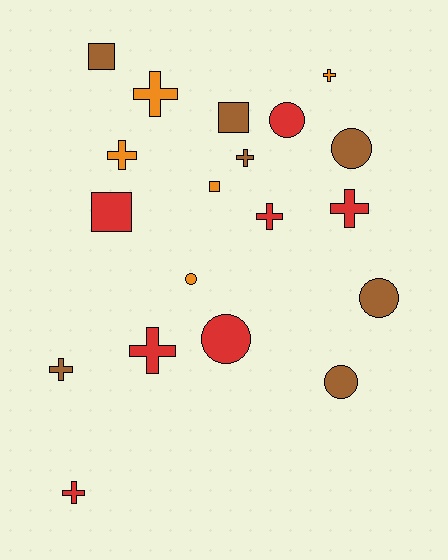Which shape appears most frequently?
Cross, with 9 objects.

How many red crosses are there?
There are 4 red crosses.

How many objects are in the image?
There are 19 objects.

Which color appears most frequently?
Brown, with 7 objects.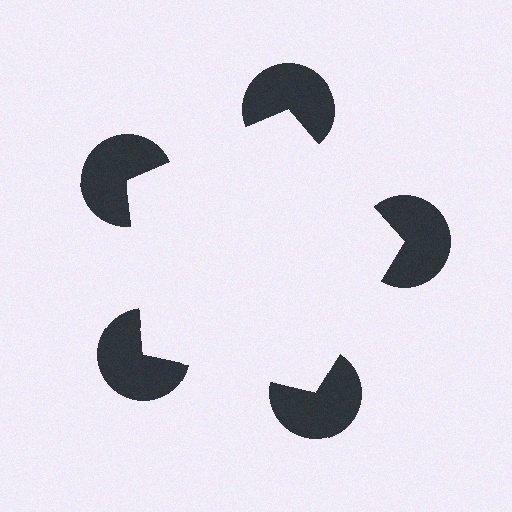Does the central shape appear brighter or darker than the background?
It typically appears slightly brighter than the background, even though no actual brightness change is drawn.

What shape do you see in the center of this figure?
An illusory pentagon — its edges are inferred from the aligned wedge cuts in the pac-man discs, not physically drawn.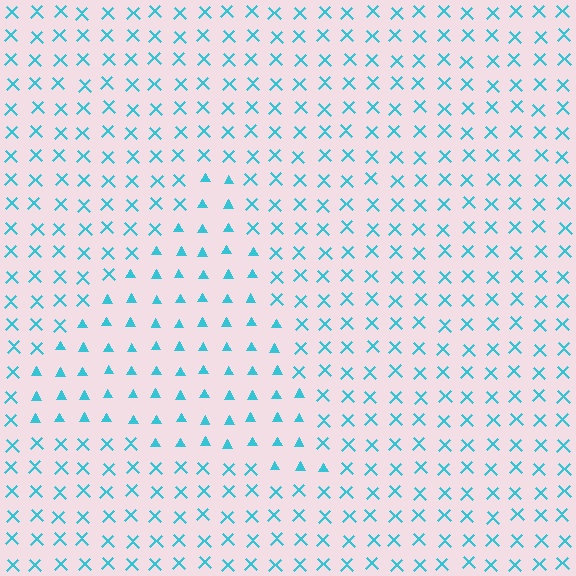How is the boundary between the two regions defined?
The boundary is defined by a change in element shape: triangles inside vs. X marks outside. All elements share the same color and spacing.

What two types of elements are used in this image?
The image uses triangles inside the triangle region and X marks outside it.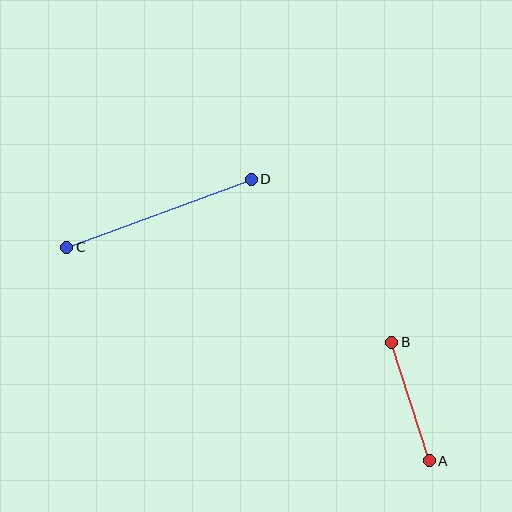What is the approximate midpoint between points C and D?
The midpoint is at approximately (159, 213) pixels.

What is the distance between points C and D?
The distance is approximately 196 pixels.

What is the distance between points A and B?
The distance is approximately 125 pixels.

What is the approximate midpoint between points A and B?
The midpoint is at approximately (410, 402) pixels.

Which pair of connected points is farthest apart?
Points C and D are farthest apart.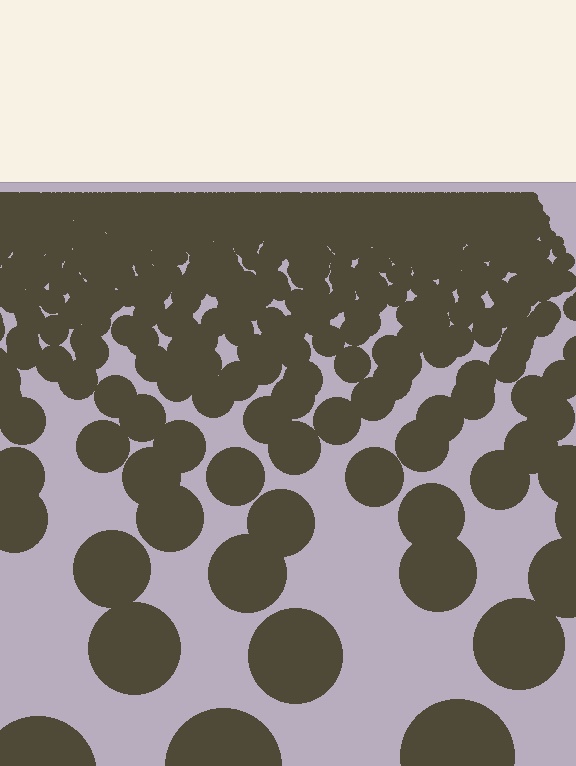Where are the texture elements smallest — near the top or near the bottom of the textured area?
Near the top.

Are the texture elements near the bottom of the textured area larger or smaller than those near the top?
Larger. Near the bottom, elements are closer to the viewer and appear at a bigger on-screen size.